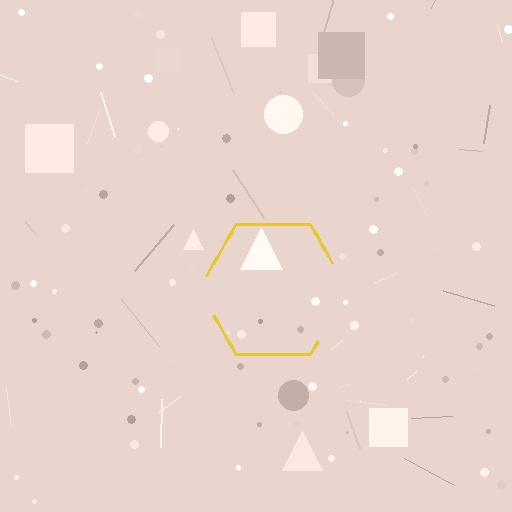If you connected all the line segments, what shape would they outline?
They would outline a hexagon.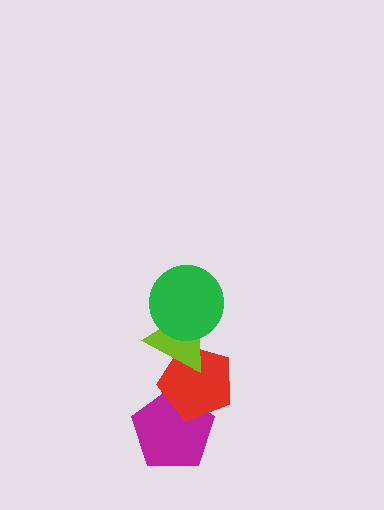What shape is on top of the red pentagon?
The lime triangle is on top of the red pentagon.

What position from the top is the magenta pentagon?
The magenta pentagon is 4th from the top.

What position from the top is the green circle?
The green circle is 1st from the top.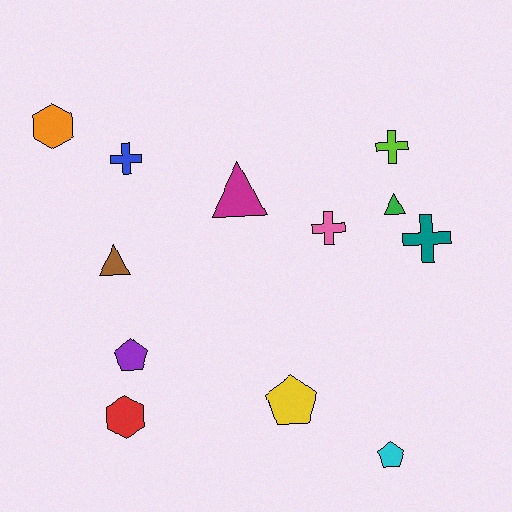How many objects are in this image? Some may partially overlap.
There are 12 objects.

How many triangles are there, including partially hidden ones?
There are 3 triangles.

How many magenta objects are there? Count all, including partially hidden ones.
There is 1 magenta object.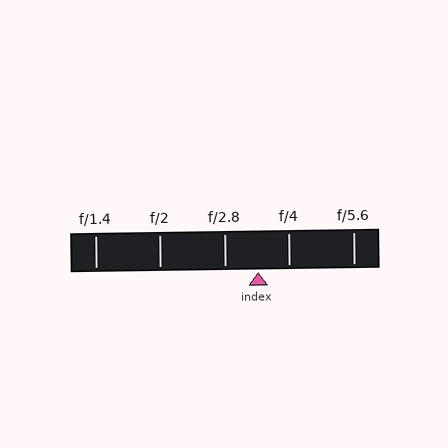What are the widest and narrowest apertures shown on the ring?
The widest aperture shown is f/1.4 and the narrowest is f/5.6.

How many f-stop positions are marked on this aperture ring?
There are 5 f-stop positions marked.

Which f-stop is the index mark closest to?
The index mark is closest to f/4.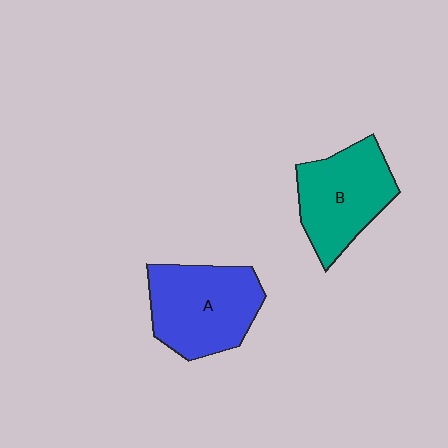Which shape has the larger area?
Shape A (blue).